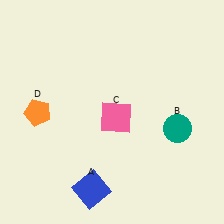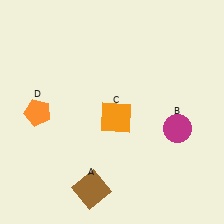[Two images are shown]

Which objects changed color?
A changed from blue to brown. B changed from teal to magenta. C changed from pink to orange.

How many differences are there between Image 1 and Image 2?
There are 3 differences between the two images.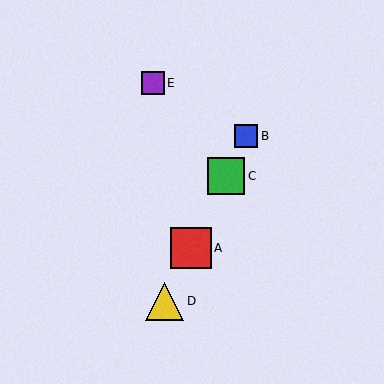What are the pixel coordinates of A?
Object A is at (191, 248).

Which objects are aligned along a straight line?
Objects A, B, C, D are aligned along a straight line.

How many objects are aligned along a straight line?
4 objects (A, B, C, D) are aligned along a straight line.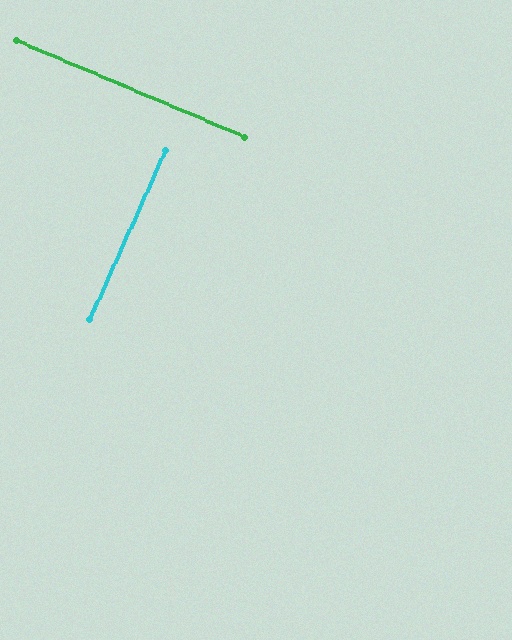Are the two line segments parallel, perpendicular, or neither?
Perpendicular — they meet at approximately 89°.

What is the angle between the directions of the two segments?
Approximately 89 degrees.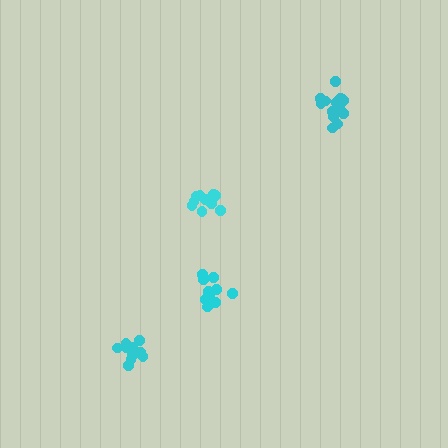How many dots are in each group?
Group 1: 15 dots, Group 2: 11 dots, Group 3: 12 dots, Group 4: 10 dots (48 total).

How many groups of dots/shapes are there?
There are 4 groups.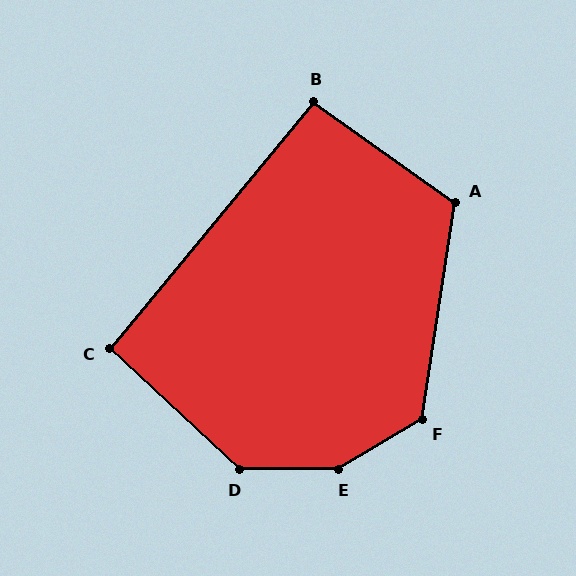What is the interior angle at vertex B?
Approximately 94 degrees (approximately right).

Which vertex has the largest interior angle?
E, at approximately 150 degrees.